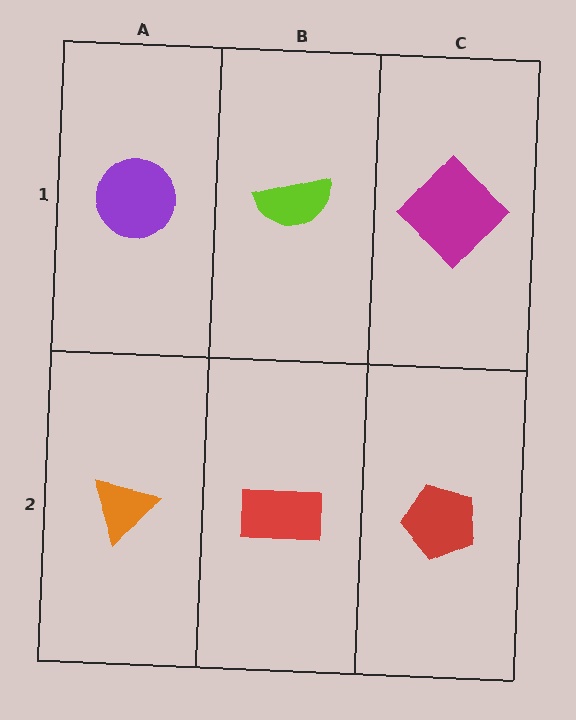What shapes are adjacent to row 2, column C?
A magenta diamond (row 1, column C), a red rectangle (row 2, column B).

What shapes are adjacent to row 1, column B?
A red rectangle (row 2, column B), a purple circle (row 1, column A), a magenta diamond (row 1, column C).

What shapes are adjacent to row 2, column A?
A purple circle (row 1, column A), a red rectangle (row 2, column B).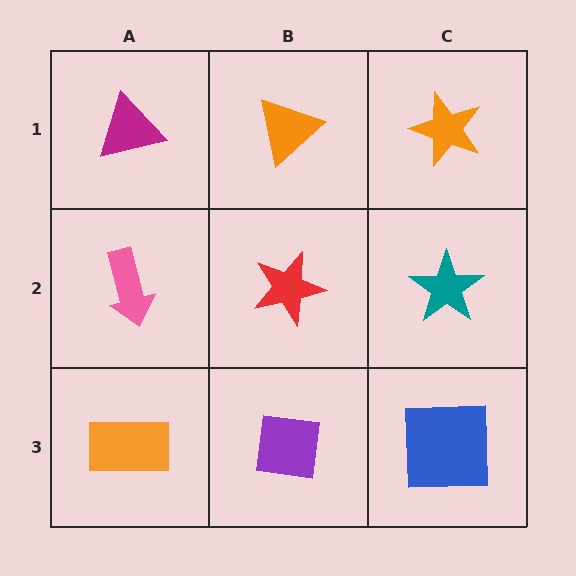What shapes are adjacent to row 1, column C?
A teal star (row 2, column C), an orange triangle (row 1, column B).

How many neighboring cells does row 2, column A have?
3.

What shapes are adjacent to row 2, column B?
An orange triangle (row 1, column B), a purple square (row 3, column B), a pink arrow (row 2, column A), a teal star (row 2, column C).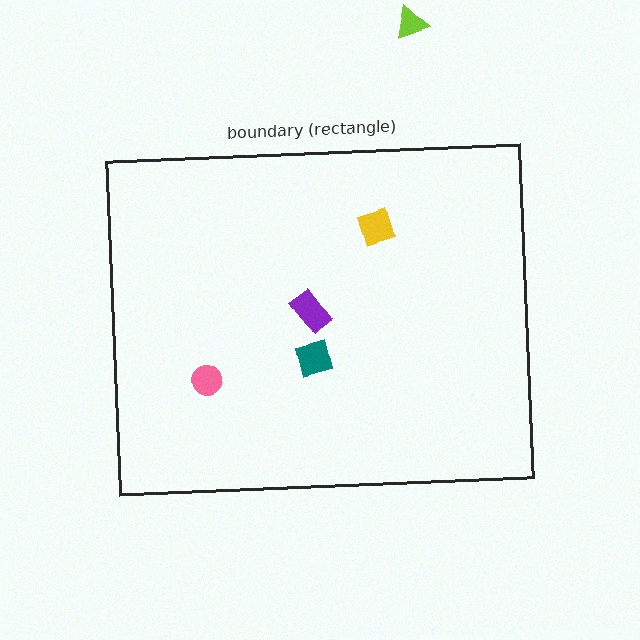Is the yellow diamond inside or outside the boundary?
Inside.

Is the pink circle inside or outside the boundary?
Inside.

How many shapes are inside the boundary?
4 inside, 1 outside.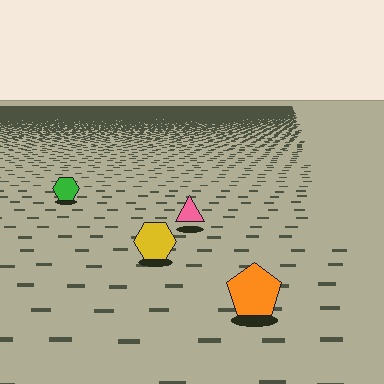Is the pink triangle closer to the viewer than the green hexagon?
Yes. The pink triangle is closer — you can tell from the texture gradient: the ground texture is coarser near it.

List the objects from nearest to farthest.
From nearest to farthest: the orange pentagon, the yellow hexagon, the pink triangle, the green hexagon.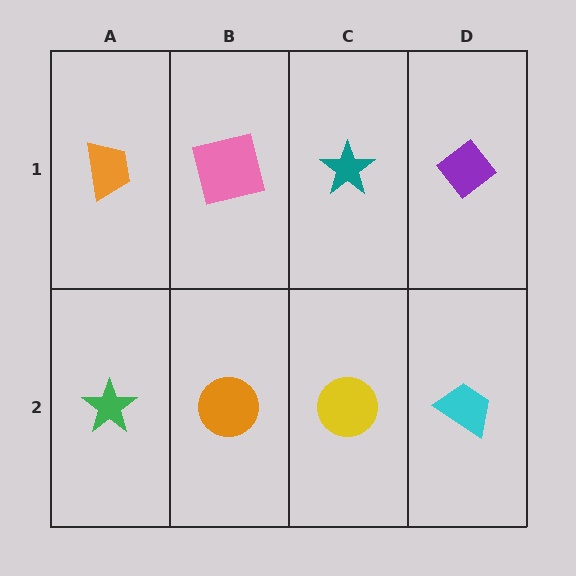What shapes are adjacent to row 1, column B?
An orange circle (row 2, column B), an orange trapezoid (row 1, column A), a teal star (row 1, column C).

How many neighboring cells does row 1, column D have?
2.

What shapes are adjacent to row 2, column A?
An orange trapezoid (row 1, column A), an orange circle (row 2, column B).